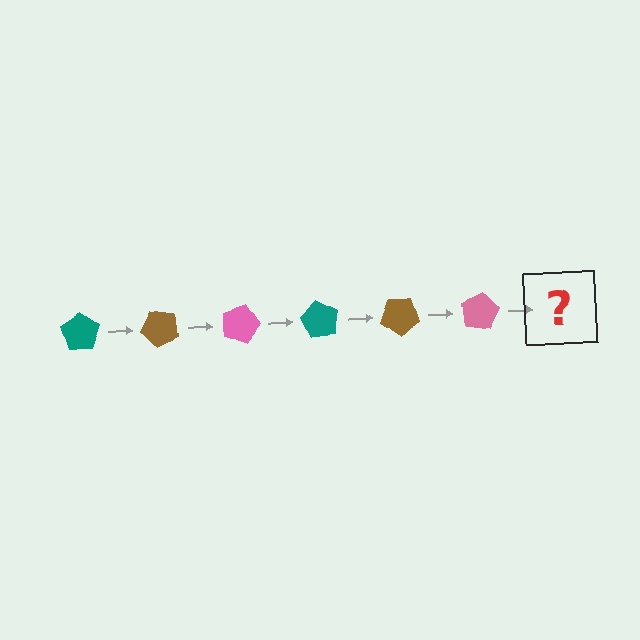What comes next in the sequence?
The next element should be a teal pentagon, rotated 270 degrees from the start.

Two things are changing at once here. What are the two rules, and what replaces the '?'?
The two rules are that it rotates 45 degrees each step and the color cycles through teal, brown, and pink. The '?' should be a teal pentagon, rotated 270 degrees from the start.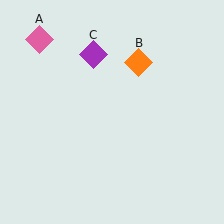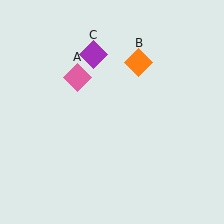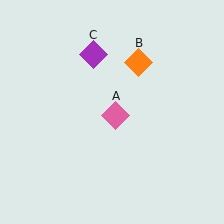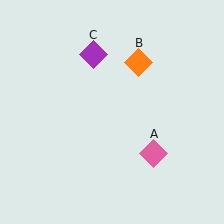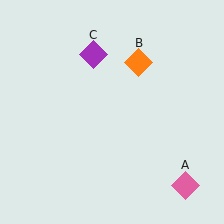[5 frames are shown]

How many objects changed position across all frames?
1 object changed position: pink diamond (object A).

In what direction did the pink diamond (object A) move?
The pink diamond (object A) moved down and to the right.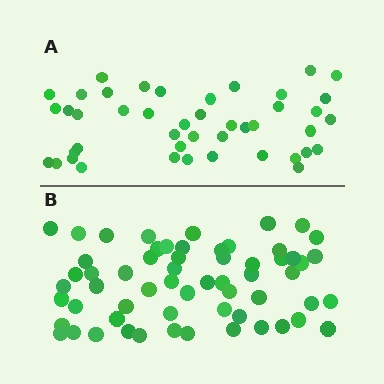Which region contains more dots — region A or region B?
Region B (the bottom region) has more dots.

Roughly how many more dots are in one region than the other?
Region B has approximately 15 more dots than region A.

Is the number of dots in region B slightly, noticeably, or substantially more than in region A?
Region B has noticeably more, but not dramatically so. The ratio is roughly 1.4 to 1.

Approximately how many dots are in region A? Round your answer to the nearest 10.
About 40 dots. (The exact count is 44, which rounds to 40.)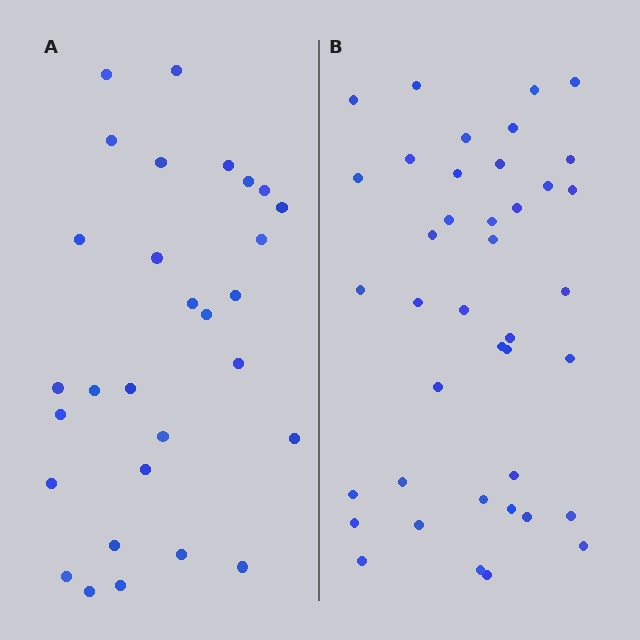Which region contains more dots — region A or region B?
Region B (the right region) has more dots.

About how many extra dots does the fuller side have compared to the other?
Region B has roughly 12 or so more dots than region A.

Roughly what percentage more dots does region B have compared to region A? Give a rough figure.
About 40% more.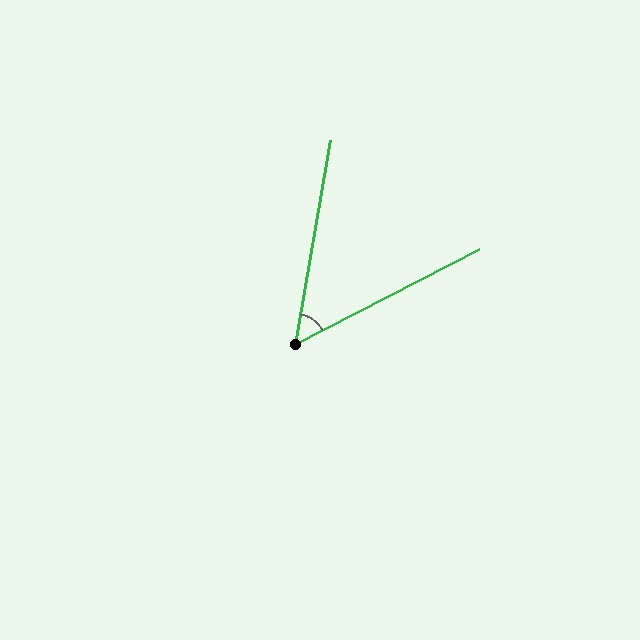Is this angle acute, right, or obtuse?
It is acute.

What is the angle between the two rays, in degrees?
Approximately 53 degrees.